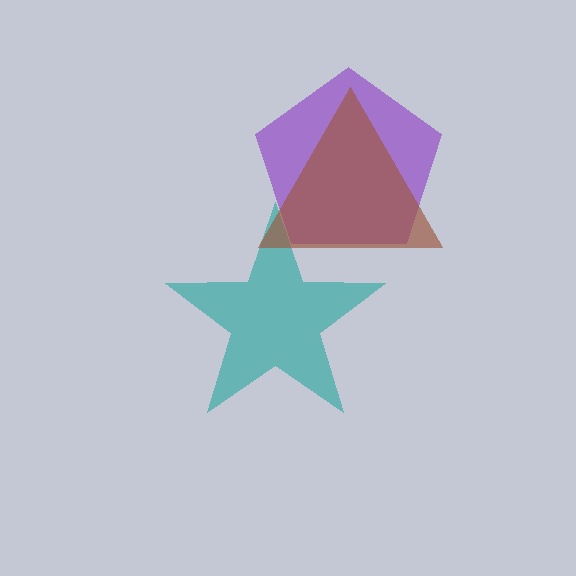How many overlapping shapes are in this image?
There are 3 overlapping shapes in the image.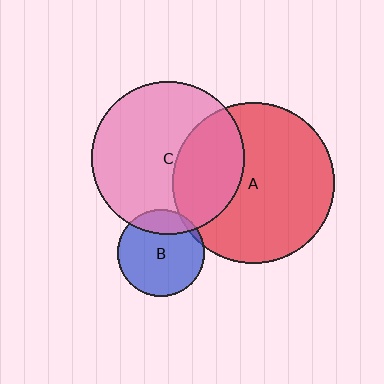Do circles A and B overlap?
Yes.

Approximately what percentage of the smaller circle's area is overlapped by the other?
Approximately 5%.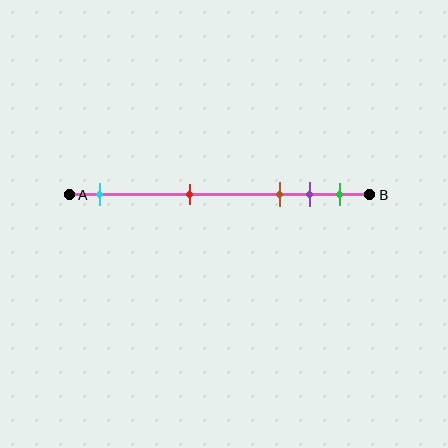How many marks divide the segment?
There are 5 marks dividing the segment.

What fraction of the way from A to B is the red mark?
The red mark is approximately 40% (0.4) of the way from A to B.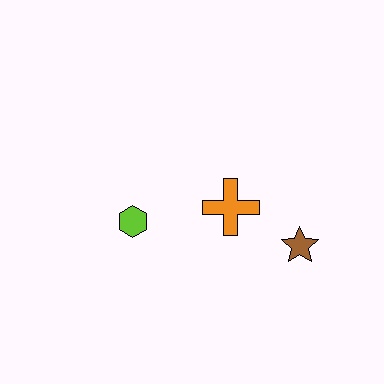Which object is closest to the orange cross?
The brown star is closest to the orange cross.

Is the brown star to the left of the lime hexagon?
No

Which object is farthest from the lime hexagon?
The brown star is farthest from the lime hexagon.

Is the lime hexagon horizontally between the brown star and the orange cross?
No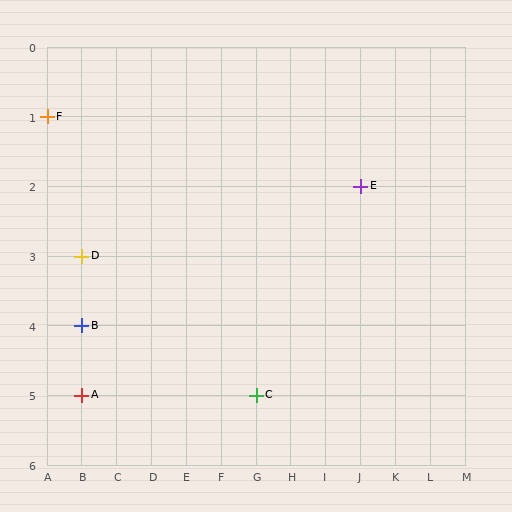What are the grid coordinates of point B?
Point B is at grid coordinates (B, 4).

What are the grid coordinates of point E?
Point E is at grid coordinates (J, 2).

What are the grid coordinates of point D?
Point D is at grid coordinates (B, 3).